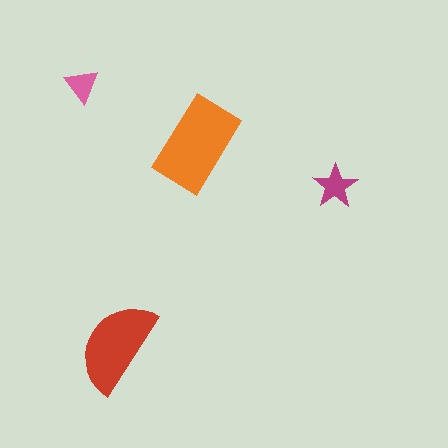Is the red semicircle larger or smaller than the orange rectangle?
Smaller.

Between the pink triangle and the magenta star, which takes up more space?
The magenta star.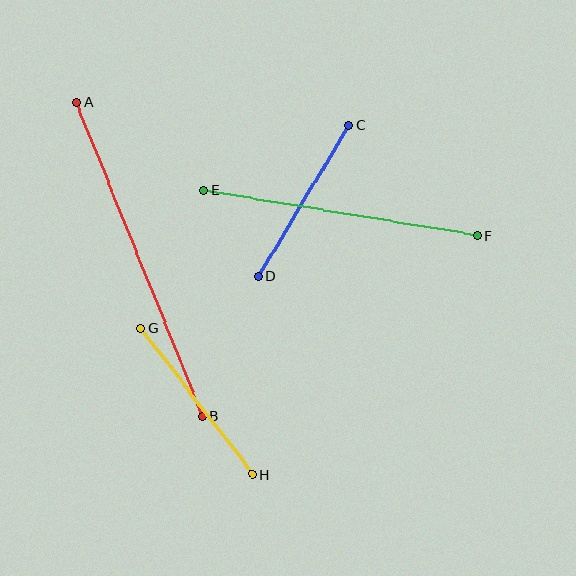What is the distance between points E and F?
The distance is approximately 277 pixels.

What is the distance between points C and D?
The distance is approximately 176 pixels.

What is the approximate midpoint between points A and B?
The midpoint is at approximately (139, 259) pixels.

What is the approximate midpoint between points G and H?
The midpoint is at approximately (197, 401) pixels.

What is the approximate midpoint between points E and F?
The midpoint is at approximately (341, 213) pixels.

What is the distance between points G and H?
The distance is approximately 184 pixels.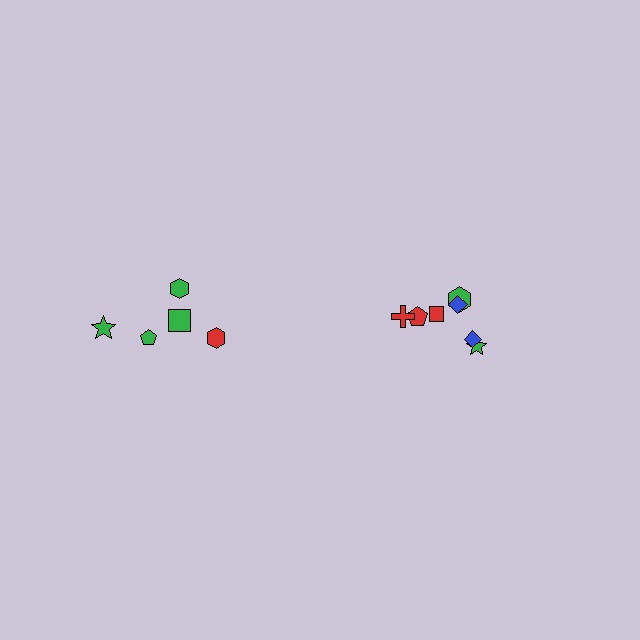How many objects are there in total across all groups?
There are 12 objects.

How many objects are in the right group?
There are 7 objects.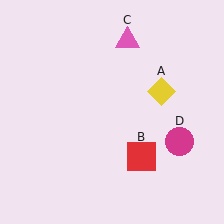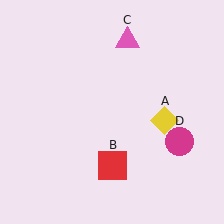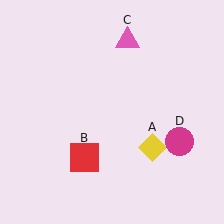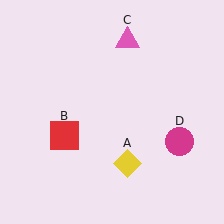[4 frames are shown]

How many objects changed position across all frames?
2 objects changed position: yellow diamond (object A), red square (object B).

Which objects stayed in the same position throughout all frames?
Pink triangle (object C) and magenta circle (object D) remained stationary.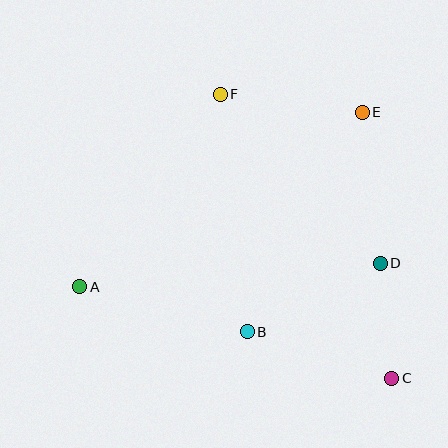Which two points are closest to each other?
Points C and D are closest to each other.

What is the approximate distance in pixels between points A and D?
The distance between A and D is approximately 301 pixels.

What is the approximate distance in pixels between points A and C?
The distance between A and C is approximately 325 pixels.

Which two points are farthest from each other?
Points A and E are farthest from each other.